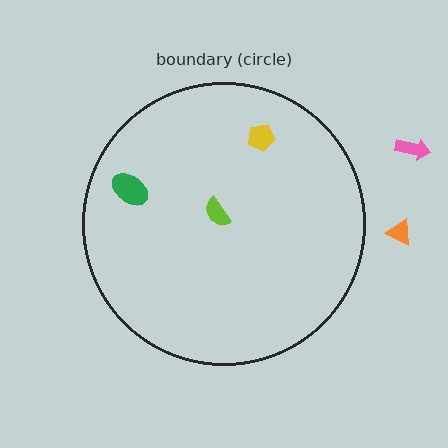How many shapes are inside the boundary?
3 inside, 2 outside.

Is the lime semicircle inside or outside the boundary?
Inside.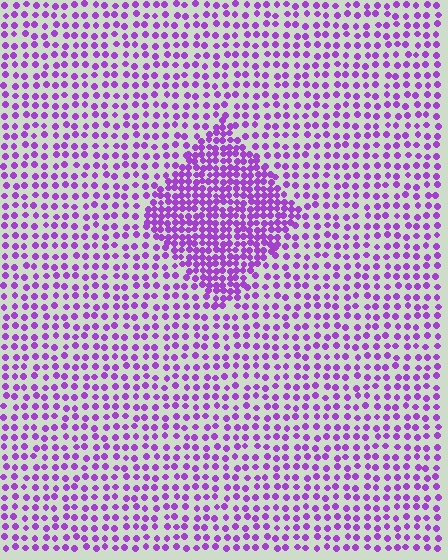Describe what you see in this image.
The image contains small purple elements arranged at two different densities. A diamond-shaped region is visible where the elements are more densely packed than the surrounding area.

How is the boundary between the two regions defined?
The boundary is defined by a change in element density (approximately 2.1x ratio). All elements are the same color, size, and shape.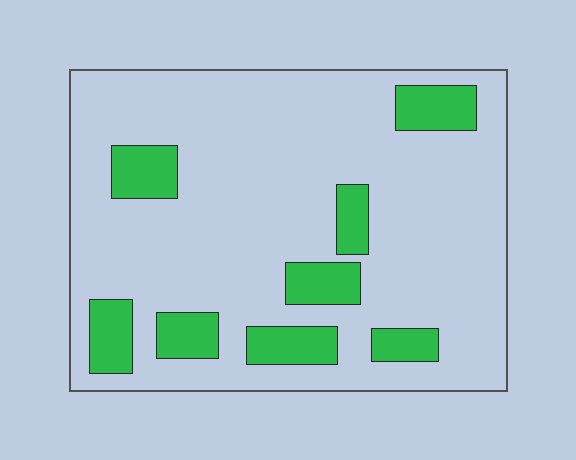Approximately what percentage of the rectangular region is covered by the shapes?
Approximately 20%.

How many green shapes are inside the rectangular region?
8.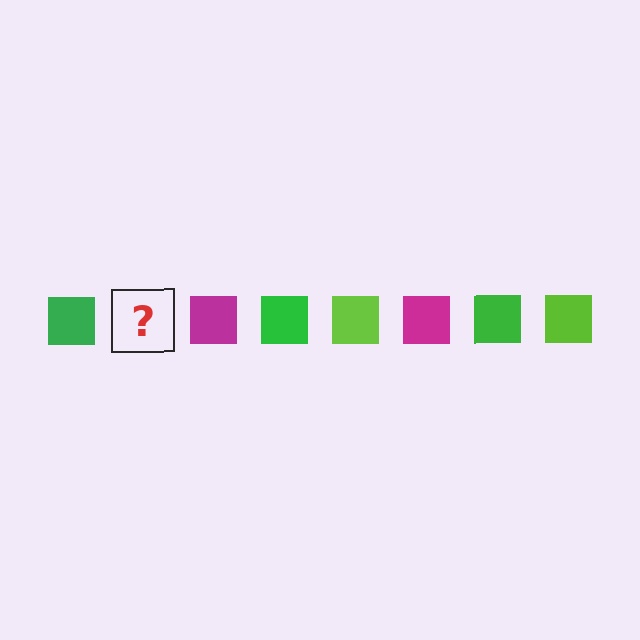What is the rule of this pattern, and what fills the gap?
The rule is that the pattern cycles through green, lime, magenta squares. The gap should be filled with a lime square.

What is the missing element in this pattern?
The missing element is a lime square.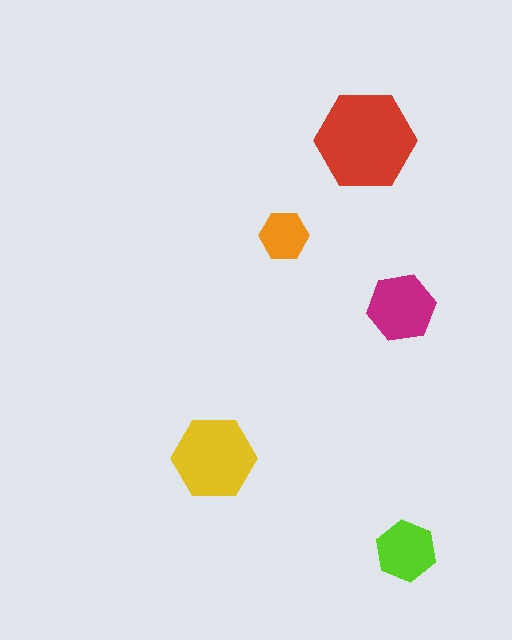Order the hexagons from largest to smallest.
the red one, the yellow one, the magenta one, the lime one, the orange one.